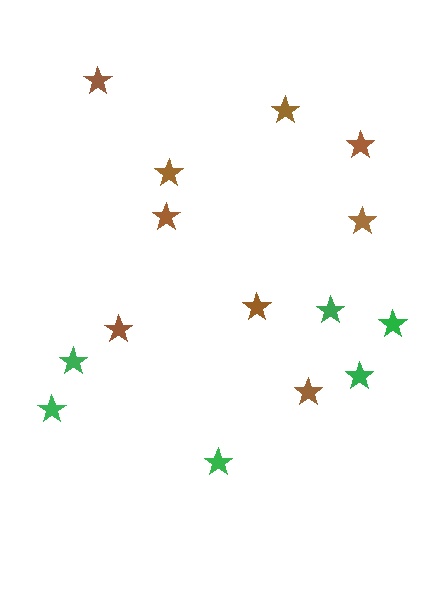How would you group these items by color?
There are 2 groups: one group of brown stars (9) and one group of green stars (6).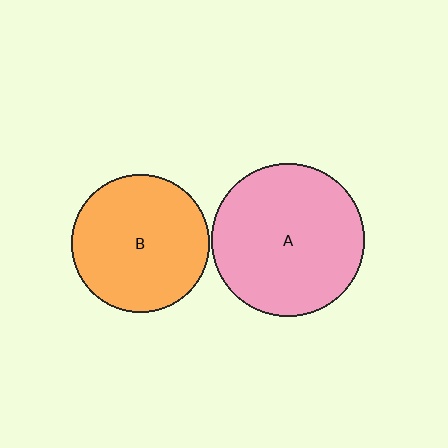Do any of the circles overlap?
No, none of the circles overlap.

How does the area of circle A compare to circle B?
Approximately 1.2 times.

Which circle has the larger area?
Circle A (pink).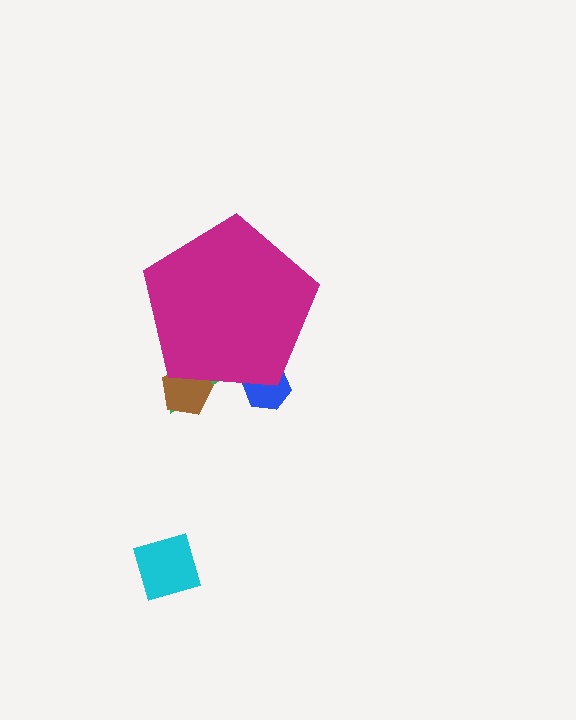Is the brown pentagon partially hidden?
Yes, the brown pentagon is partially hidden behind the magenta pentagon.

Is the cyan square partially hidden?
No, the cyan square is fully visible.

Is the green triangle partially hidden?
Yes, the green triangle is partially hidden behind the magenta pentagon.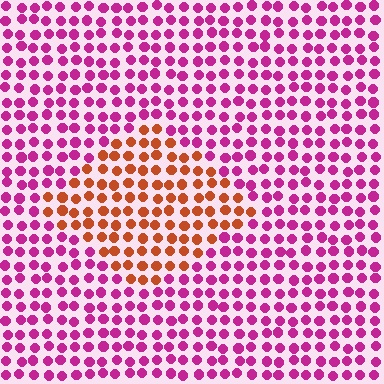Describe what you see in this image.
The image is filled with small magenta elements in a uniform arrangement. A diamond-shaped region is visible where the elements are tinted to a slightly different hue, forming a subtle color boundary.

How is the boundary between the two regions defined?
The boundary is defined purely by a slight shift in hue (about 57 degrees). Spacing, size, and orientation are identical on both sides.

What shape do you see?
I see a diamond.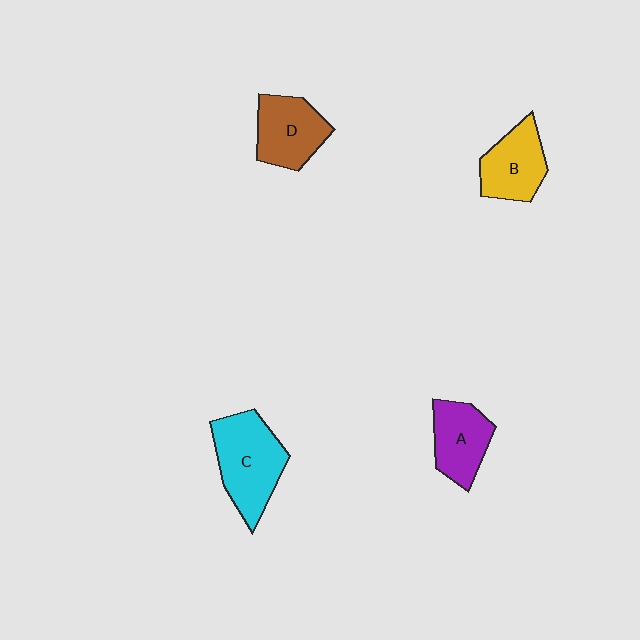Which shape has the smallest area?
Shape A (purple).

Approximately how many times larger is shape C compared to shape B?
Approximately 1.4 times.